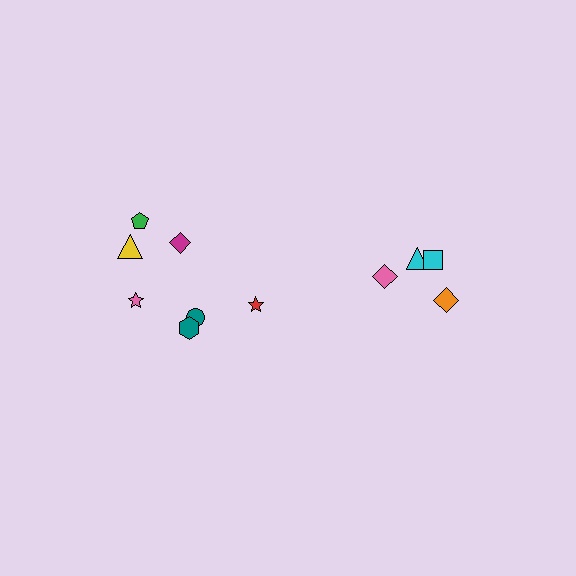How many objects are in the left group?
There are 7 objects.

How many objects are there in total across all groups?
There are 11 objects.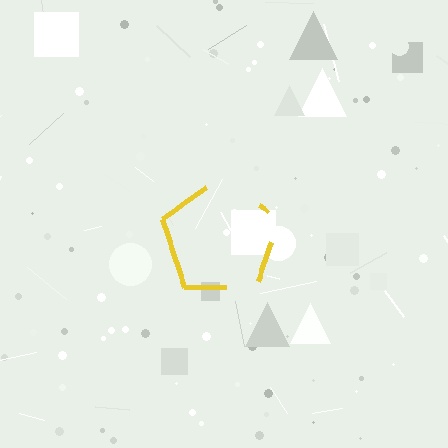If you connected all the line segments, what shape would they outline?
They would outline a pentagon.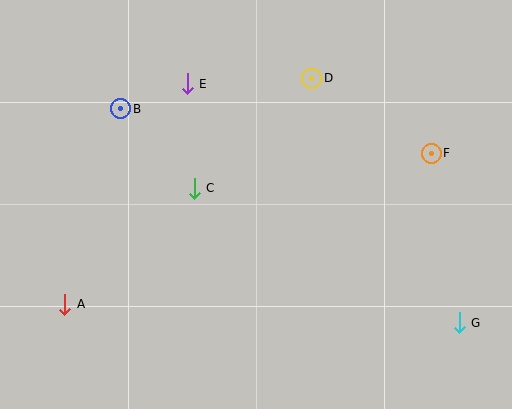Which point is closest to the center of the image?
Point C at (194, 188) is closest to the center.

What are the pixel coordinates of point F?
Point F is at (431, 153).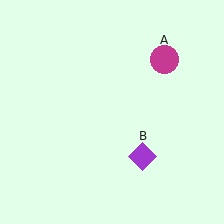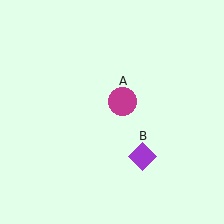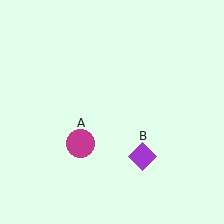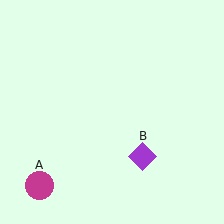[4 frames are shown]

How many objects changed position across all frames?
1 object changed position: magenta circle (object A).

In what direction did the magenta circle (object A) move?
The magenta circle (object A) moved down and to the left.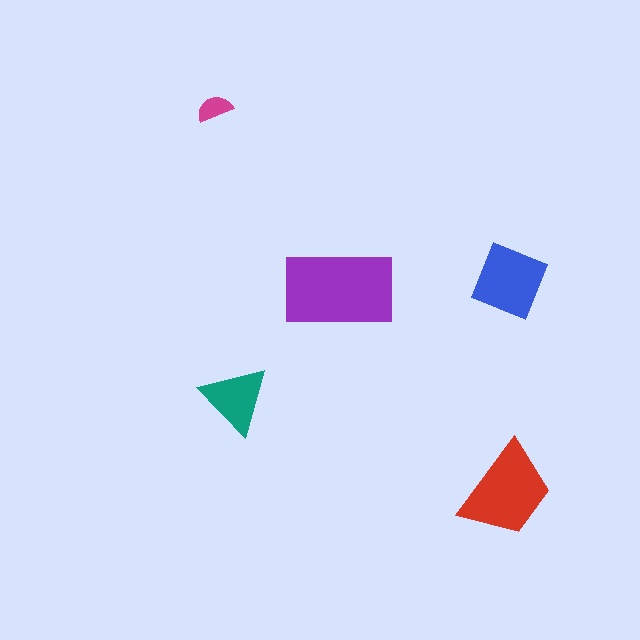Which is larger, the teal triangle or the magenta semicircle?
The teal triangle.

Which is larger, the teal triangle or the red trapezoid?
The red trapezoid.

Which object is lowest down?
The red trapezoid is bottommost.